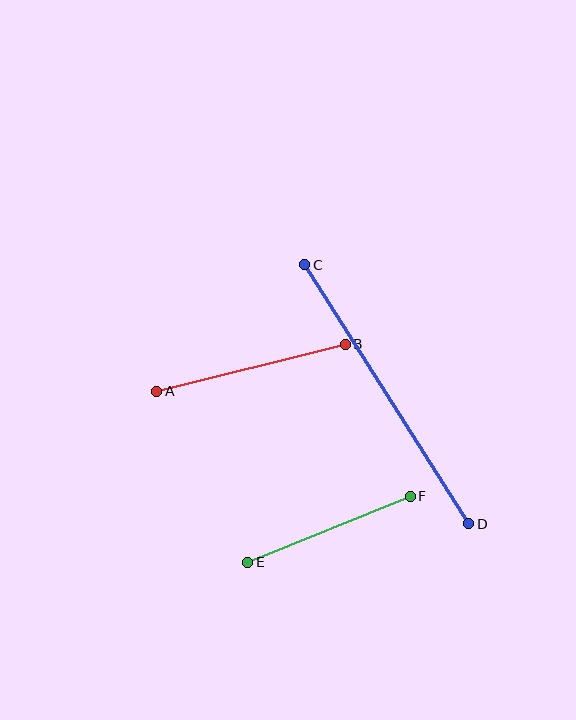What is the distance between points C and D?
The distance is approximately 307 pixels.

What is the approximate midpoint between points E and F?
The midpoint is at approximately (329, 529) pixels.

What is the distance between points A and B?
The distance is approximately 194 pixels.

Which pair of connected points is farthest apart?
Points C and D are farthest apart.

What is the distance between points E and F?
The distance is approximately 175 pixels.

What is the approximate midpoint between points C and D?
The midpoint is at approximately (387, 394) pixels.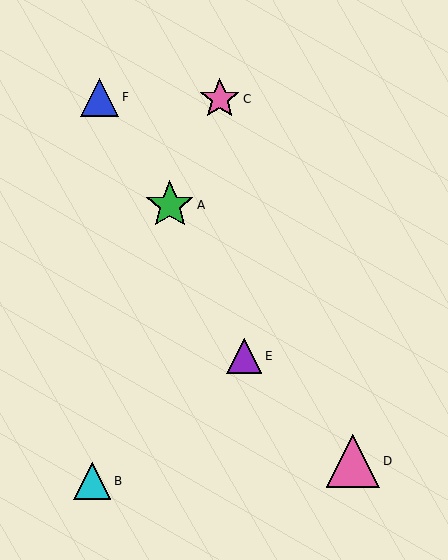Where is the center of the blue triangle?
The center of the blue triangle is at (100, 97).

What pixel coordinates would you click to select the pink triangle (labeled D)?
Click at (353, 461) to select the pink triangle D.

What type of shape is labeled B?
Shape B is a cyan triangle.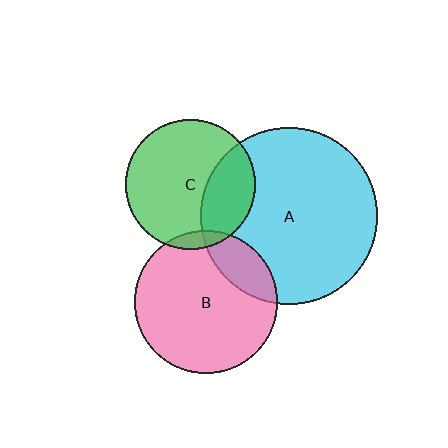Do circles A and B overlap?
Yes.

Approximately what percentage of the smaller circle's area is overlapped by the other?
Approximately 20%.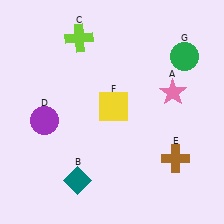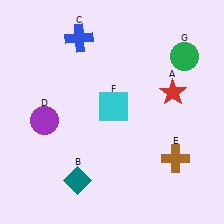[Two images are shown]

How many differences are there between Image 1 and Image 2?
There are 3 differences between the two images.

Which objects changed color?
A changed from pink to red. C changed from lime to blue. F changed from yellow to cyan.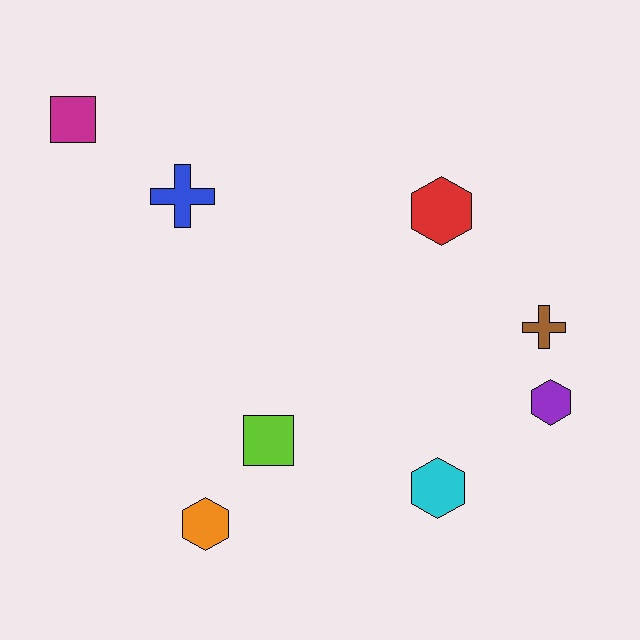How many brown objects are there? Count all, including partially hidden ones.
There is 1 brown object.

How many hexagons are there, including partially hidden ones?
There are 4 hexagons.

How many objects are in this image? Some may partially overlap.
There are 8 objects.